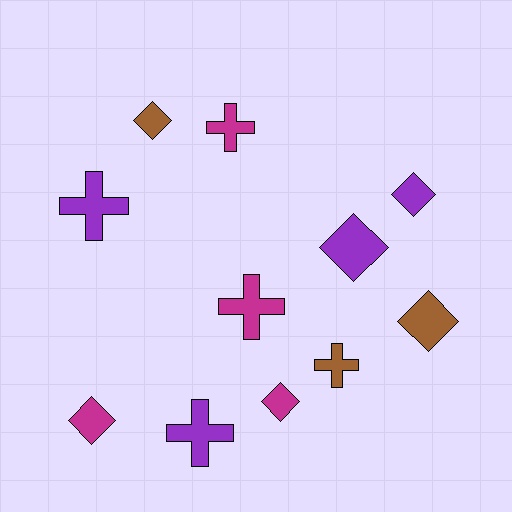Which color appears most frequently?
Purple, with 4 objects.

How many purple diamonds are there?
There are 2 purple diamonds.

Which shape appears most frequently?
Diamond, with 6 objects.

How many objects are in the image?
There are 11 objects.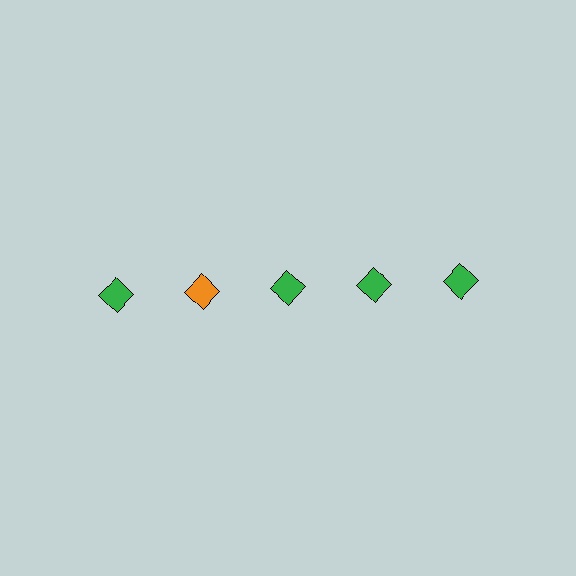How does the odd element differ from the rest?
It has a different color: orange instead of green.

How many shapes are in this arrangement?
There are 5 shapes arranged in a grid pattern.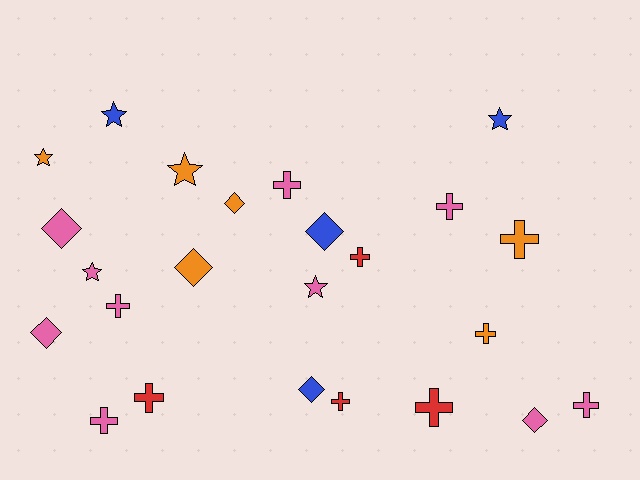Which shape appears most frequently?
Cross, with 11 objects.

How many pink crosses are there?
There are 5 pink crosses.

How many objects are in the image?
There are 24 objects.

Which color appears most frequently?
Pink, with 10 objects.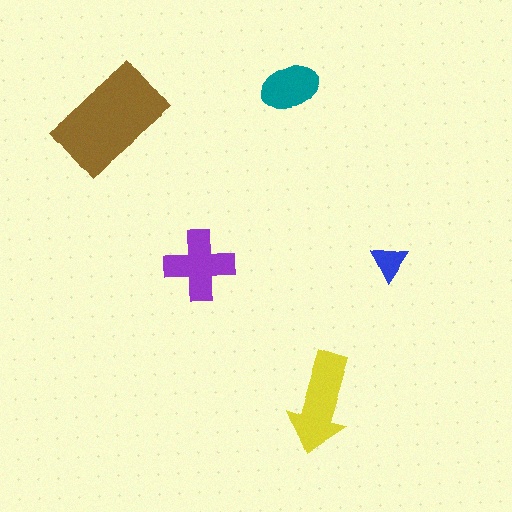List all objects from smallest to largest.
The blue triangle, the teal ellipse, the purple cross, the yellow arrow, the brown rectangle.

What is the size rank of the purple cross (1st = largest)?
3rd.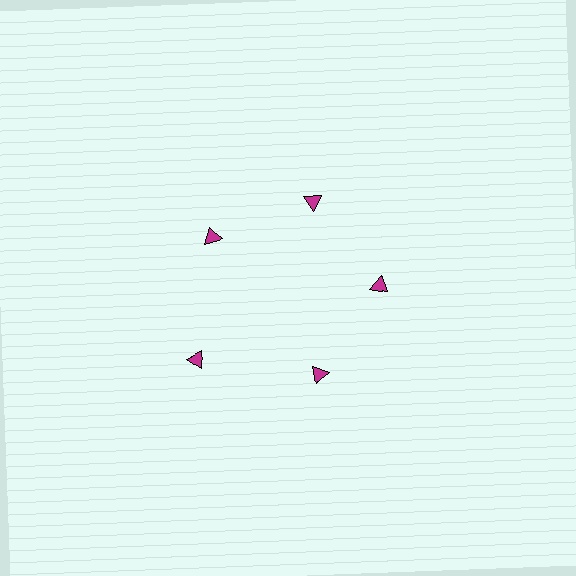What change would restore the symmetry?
The symmetry would be restored by moving it inward, back onto the ring so that all 5 triangles sit at equal angles and equal distance from the center.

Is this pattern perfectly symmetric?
No. The 5 magenta triangles are arranged in a ring, but one element near the 8 o'clock position is pushed outward from the center, breaking the 5-fold rotational symmetry.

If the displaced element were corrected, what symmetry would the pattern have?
It would have 5-fold rotational symmetry — the pattern would map onto itself every 72 degrees.